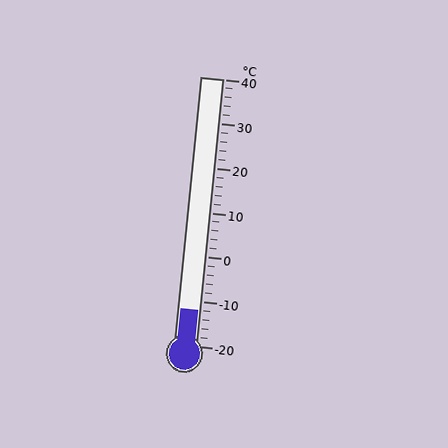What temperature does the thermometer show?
The thermometer shows approximately -12°C.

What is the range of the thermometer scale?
The thermometer scale ranges from -20°C to 40°C.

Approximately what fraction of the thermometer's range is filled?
The thermometer is filled to approximately 15% of its range.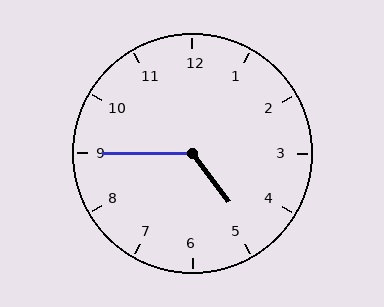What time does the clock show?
4:45.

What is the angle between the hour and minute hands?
Approximately 128 degrees.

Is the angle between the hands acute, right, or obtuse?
It is obtuse.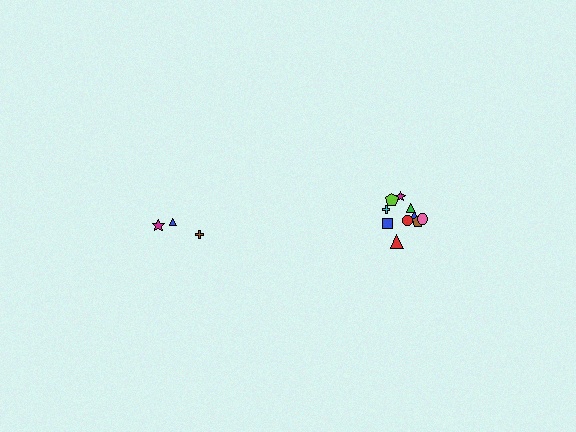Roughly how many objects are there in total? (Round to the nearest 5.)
Roughly 15 objects in total.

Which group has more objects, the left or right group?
The right group.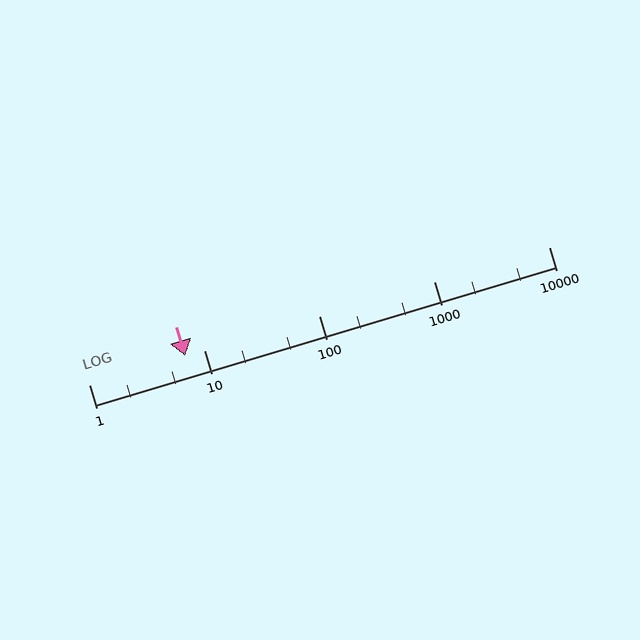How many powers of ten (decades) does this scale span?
The scale spans 4 decades, from 1 to 10000.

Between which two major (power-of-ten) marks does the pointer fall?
The pointer is between 1 and 10.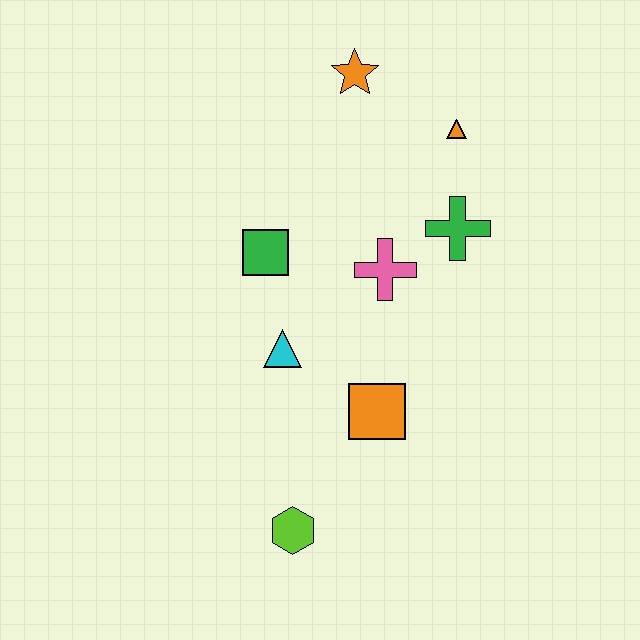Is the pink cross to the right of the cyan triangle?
Yes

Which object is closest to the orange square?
The cyan triangle is closest to the orange square.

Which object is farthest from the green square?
The lime hexagon is farthest from the green square.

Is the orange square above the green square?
No